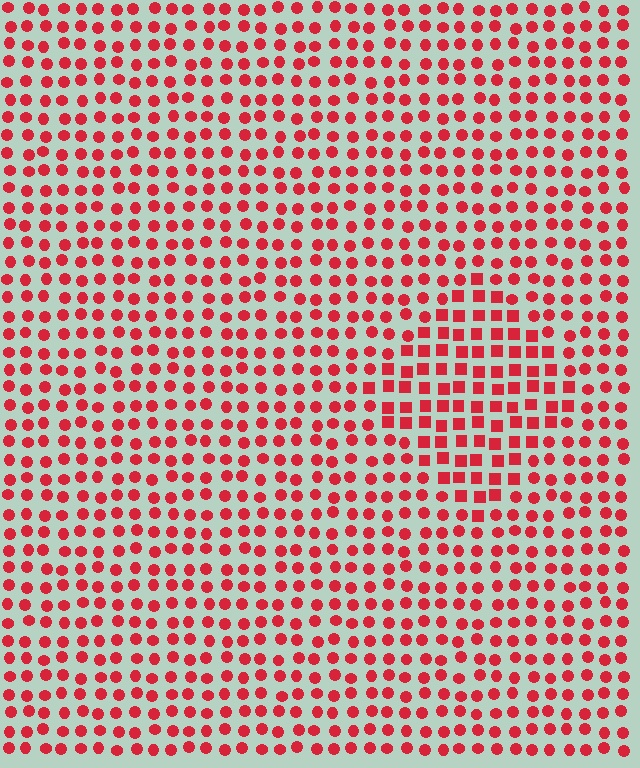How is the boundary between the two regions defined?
The boundary is defined by a change in element shape: squares inside vs. circles outside. All elements share the same color and spacing.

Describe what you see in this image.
The image is filled with small red elements arranged in a uniform grid. A diamond-shaped region contains squares, while the surrounding area contains circles. The boundary is defined purely by the change in element shape.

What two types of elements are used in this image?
The image uses squares inside the diamond region and circles outside it.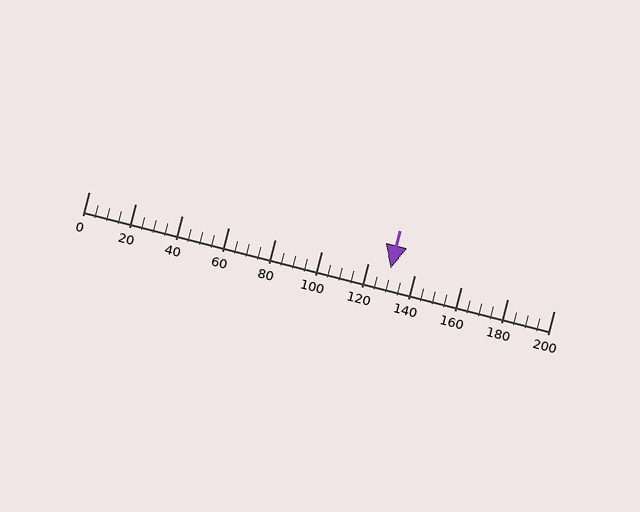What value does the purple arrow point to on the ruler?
The purple arrow points to approximately 130.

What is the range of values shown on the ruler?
The ruler shows values from 0 to 200.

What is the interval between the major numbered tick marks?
The major tick marks are spaced 20 units apart.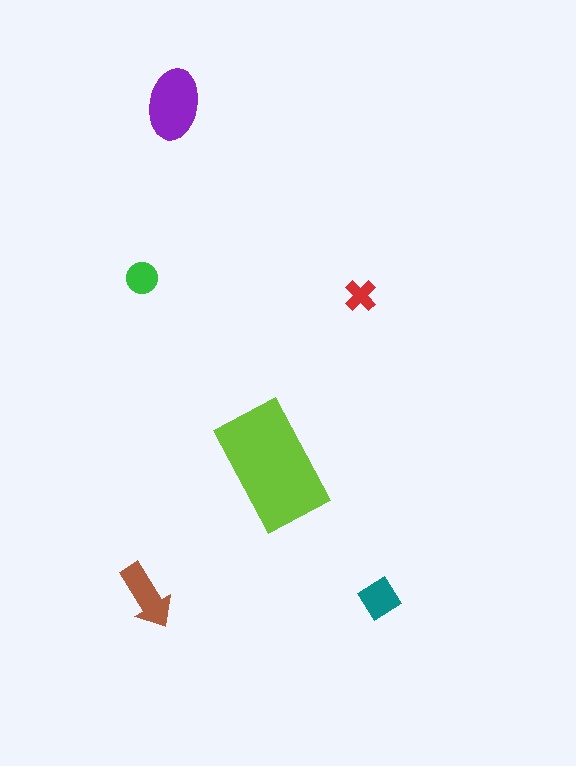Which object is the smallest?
The red cross.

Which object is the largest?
The lime rectangle.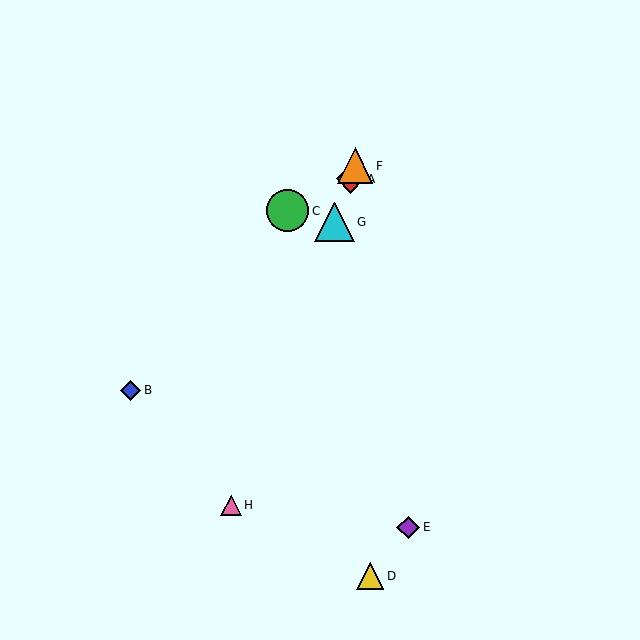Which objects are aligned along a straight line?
Objects A, F, G, H are aligned along a straight line.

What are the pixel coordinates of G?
Object G is at (335, 222).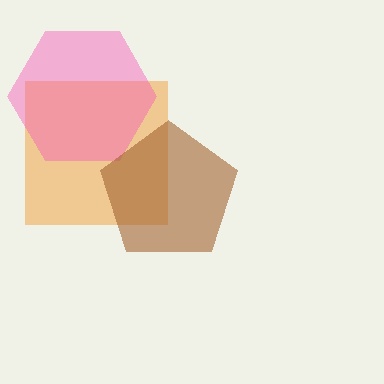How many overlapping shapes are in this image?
There are 3 overlapping shapes in the image.